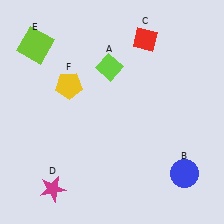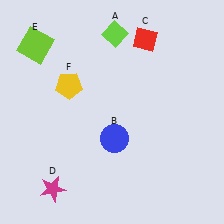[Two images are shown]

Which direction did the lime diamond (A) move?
The lime diamond (A) moved up.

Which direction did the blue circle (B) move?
The blue circle (B) moved left.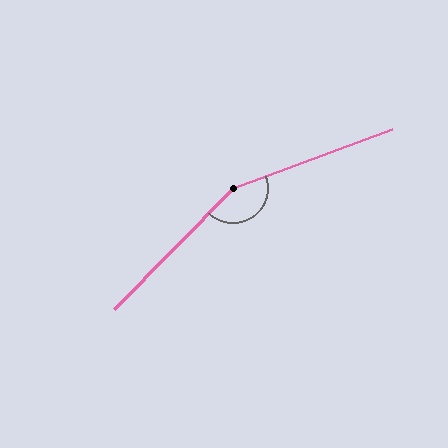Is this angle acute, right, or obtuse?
It is obtuse.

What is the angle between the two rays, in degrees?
Approximately 155 degrees.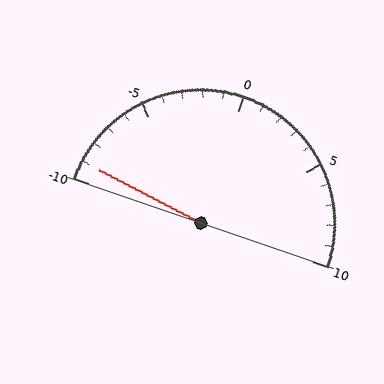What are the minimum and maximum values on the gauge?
The gauge ranges from -10 to 10.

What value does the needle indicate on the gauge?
The needle indicates approximately -9.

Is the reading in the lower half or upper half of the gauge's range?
The reading is in the lower half of the range (-10 to 10).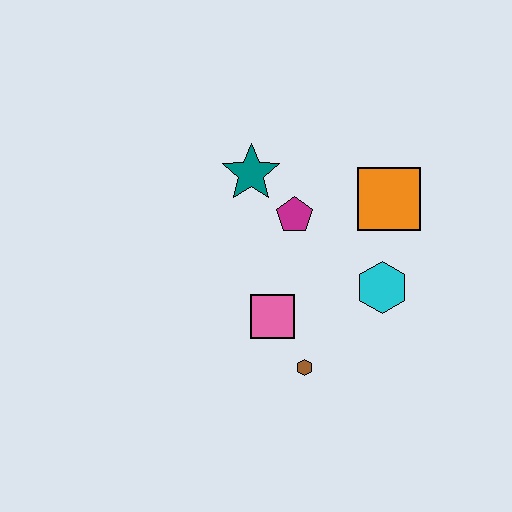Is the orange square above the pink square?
Yes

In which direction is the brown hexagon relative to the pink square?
The brown hexagon is below the pink square.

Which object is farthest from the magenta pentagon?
The brown hexagon is farthest from the magenta pentagon.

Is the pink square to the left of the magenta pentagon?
Yes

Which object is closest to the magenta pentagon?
The teal star is closest to the magenta pentagon.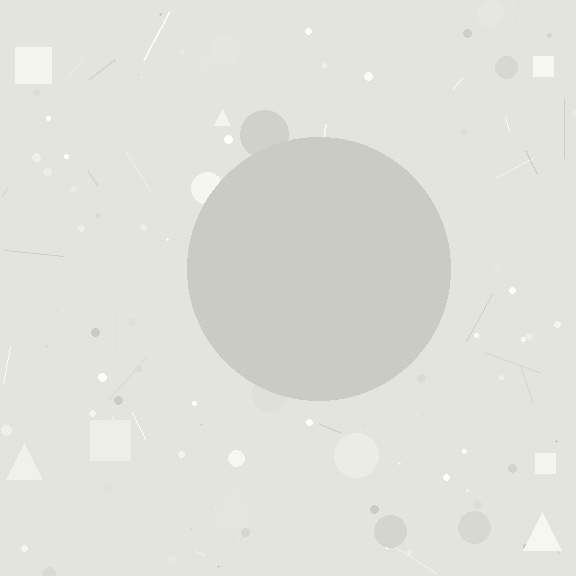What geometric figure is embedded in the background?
A circle is embedded in the background.